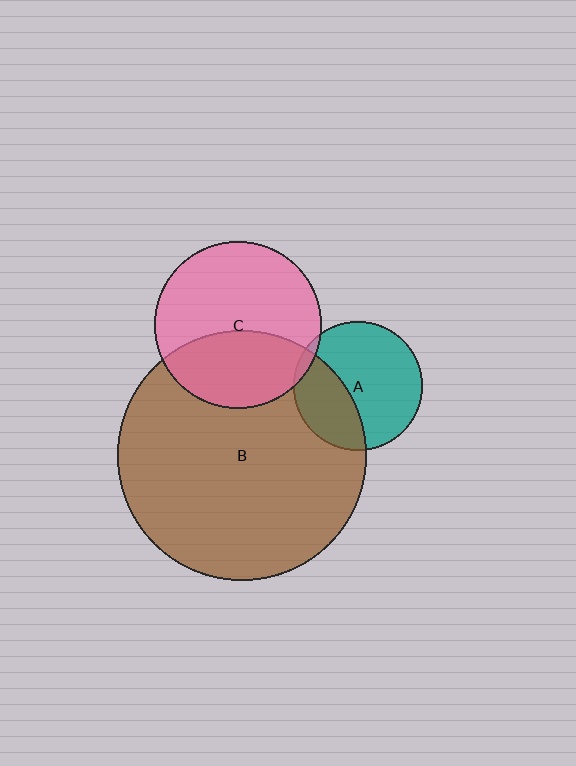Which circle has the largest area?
Circle B (brown).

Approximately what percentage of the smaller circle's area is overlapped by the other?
Approximately 35%.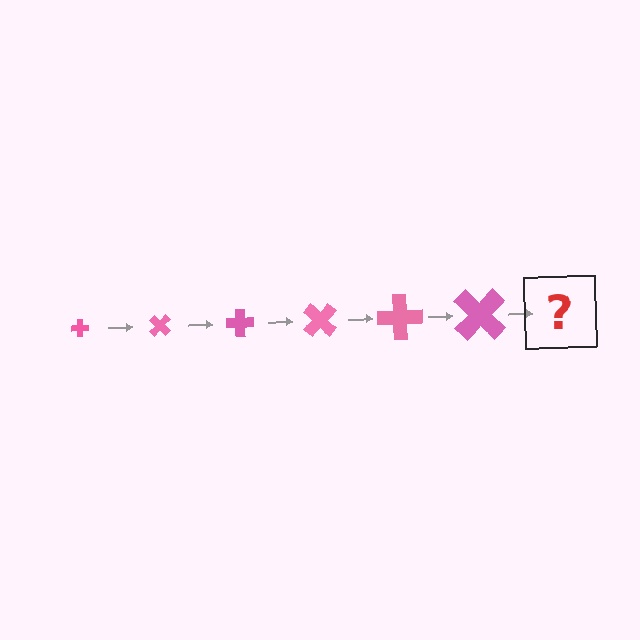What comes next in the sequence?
The next element should be a cross, larger than the previous one and rotated 270 degrees from the start.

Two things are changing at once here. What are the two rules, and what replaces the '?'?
The two rules are that the cross grows larger each step and it rotates 45 degrees each step. The '?' should be a cross, larger than the previous one and rotated 270 degrees from the start.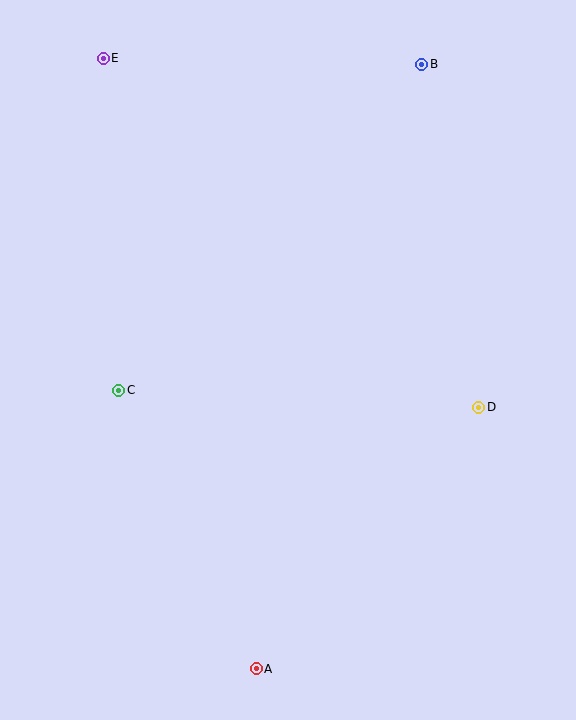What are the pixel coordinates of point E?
Point E is at (103, 58).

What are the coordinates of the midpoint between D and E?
The midpoint between D and E is at (291, 233).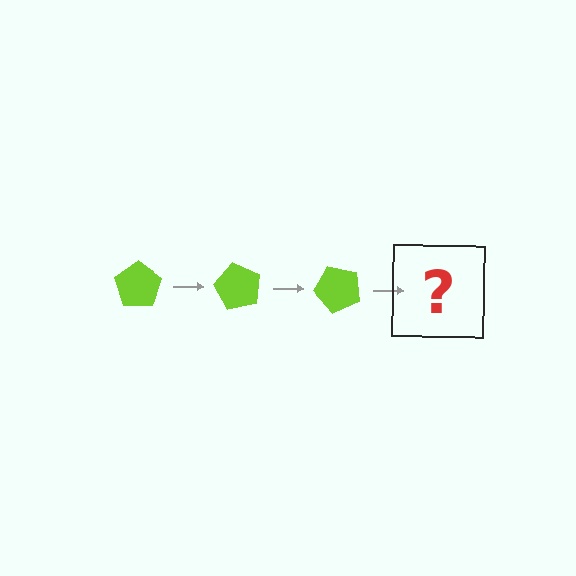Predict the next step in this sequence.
The next step is a lime pentagon rotated 180 degrees.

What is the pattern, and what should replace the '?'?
The pattern is that the pentagon rotates 60 degrees each step. The '?' should be a lime pentagon rotated 180 degrees.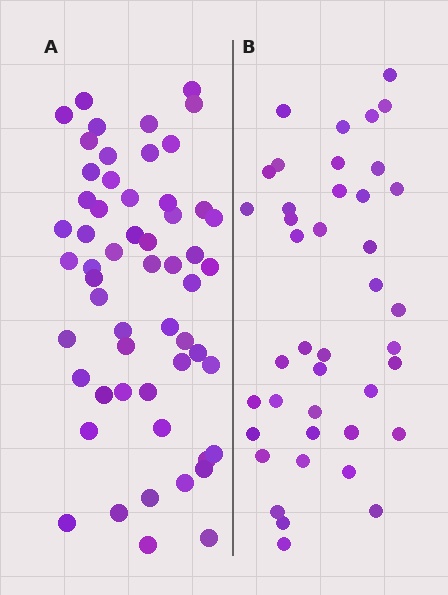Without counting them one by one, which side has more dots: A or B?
Region A (the left region) has more dots.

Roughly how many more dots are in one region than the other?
Region A has approximately 15 more dots than region B.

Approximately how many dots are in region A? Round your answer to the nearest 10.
About 60 dots. (The exact count is 56, which rounds to 60.)